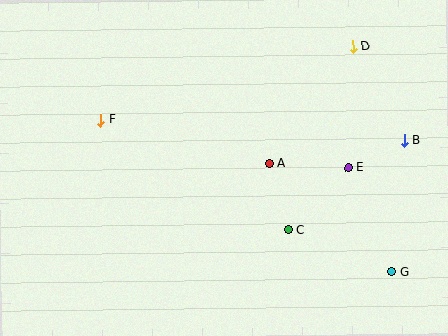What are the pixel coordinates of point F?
Point F is at (101, 120).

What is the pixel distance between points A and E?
The distance between A and E is 79 pixels.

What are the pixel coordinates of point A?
Point A is at (269, 163).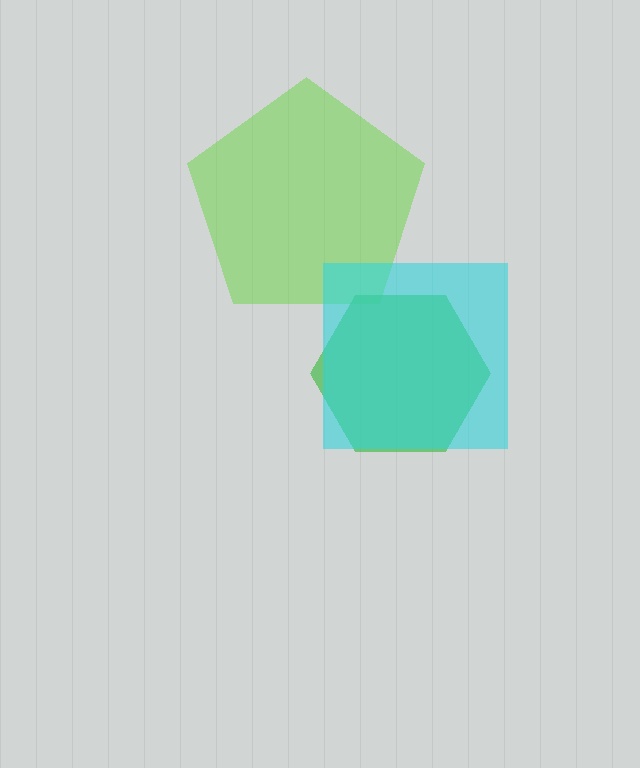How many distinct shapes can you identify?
There are 3 distinct shapes: a lime pentagon, a green hexagon, a cyan square.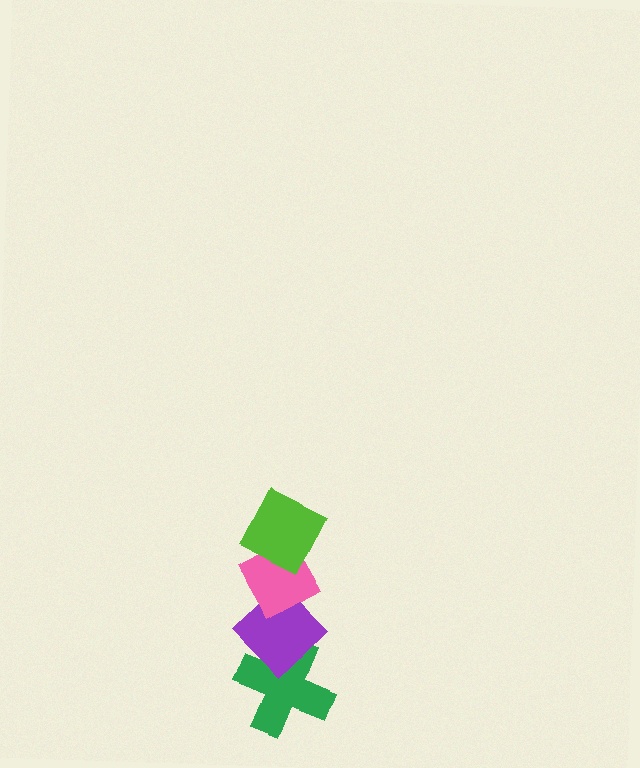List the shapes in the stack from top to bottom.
From top to bottom: the lime diamond, the pink diamond, the purple diamond, the green cross.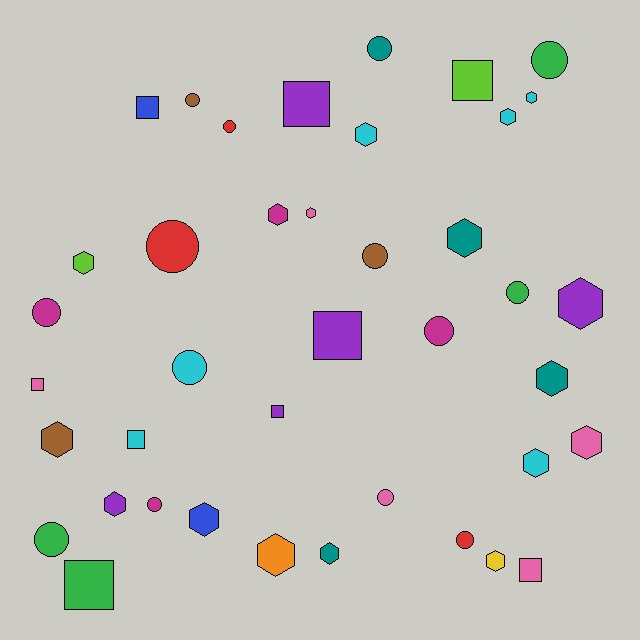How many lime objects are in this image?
There are 2 lime objects.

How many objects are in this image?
There are 40 objects.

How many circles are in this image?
There are 14 circles.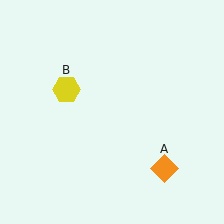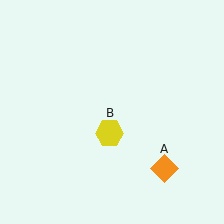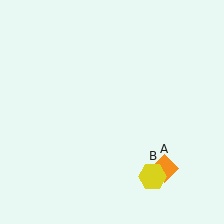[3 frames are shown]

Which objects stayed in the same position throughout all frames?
Orange diamond (object A) remained stationary.